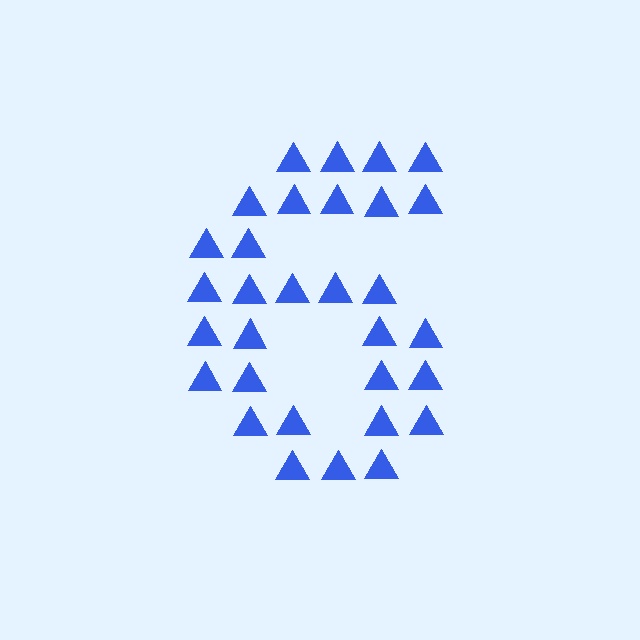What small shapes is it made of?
It is made of small triangles.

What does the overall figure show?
The overall figure shows the digit 6.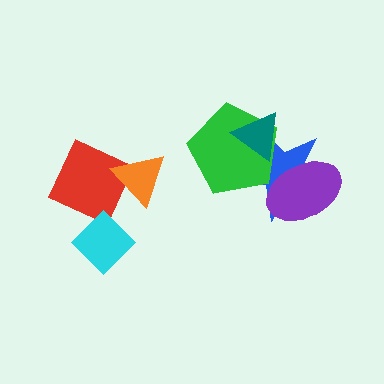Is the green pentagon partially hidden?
Yes, it is partially covered by another shape.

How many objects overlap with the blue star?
3 objects overlap with the blue star.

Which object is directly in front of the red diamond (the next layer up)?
The orange triangle is directly in front of the red diamond.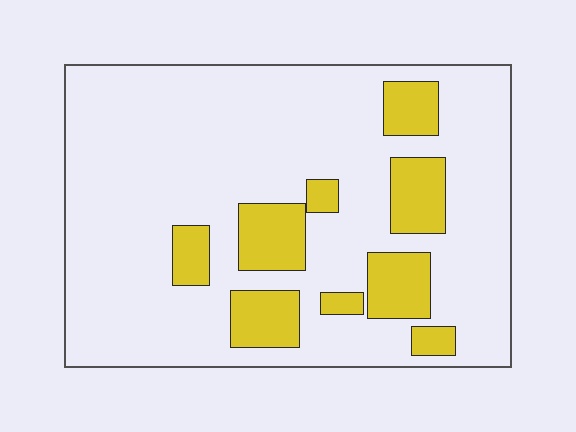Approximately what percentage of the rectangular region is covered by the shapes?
Approximately 20%.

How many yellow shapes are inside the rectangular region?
9.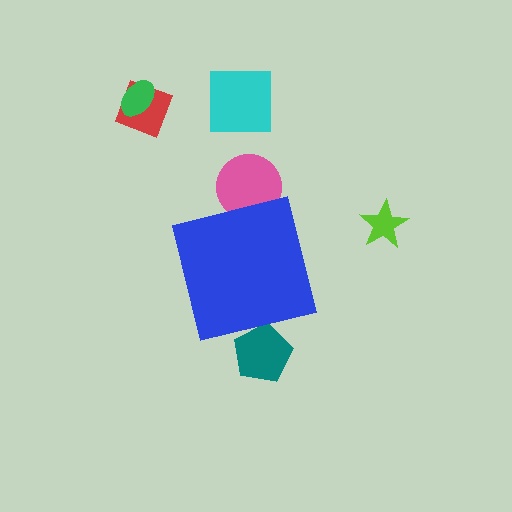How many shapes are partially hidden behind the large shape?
2 shapes are partially hidden.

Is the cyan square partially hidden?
No, the cyan square is fully visible.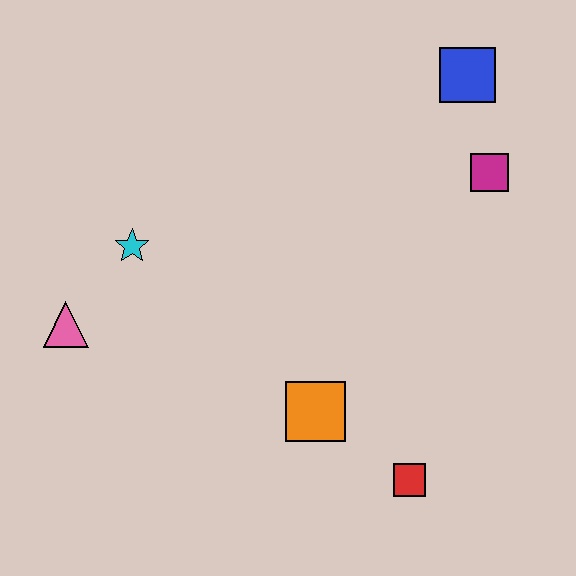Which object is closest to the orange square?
The red square is closest to the orange square.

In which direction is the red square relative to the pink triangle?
The red square is to the right of the pink triangle.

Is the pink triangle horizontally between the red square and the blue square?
No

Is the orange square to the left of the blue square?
Yes